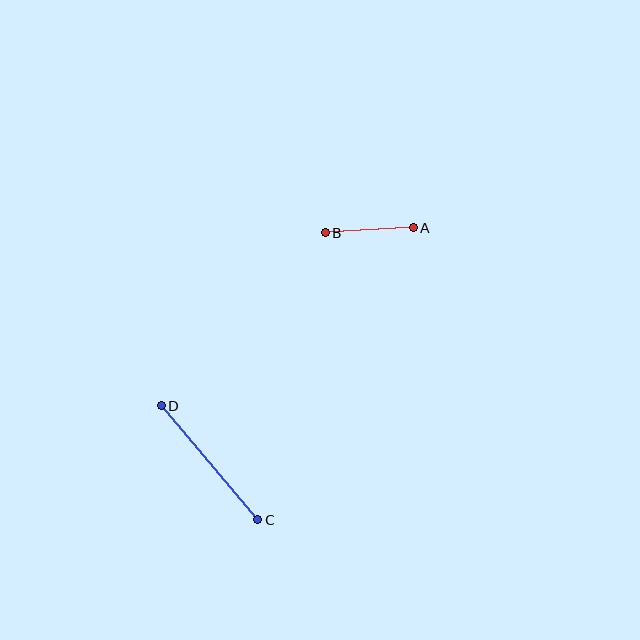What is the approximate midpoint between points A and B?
The midpoint is at approximately (369, 230) pixels.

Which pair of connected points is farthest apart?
Points C and D are farthest apart.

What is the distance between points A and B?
The distance is approximately 88 pixels.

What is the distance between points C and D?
The distance is approximately 149 pixels.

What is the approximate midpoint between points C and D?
The midpoint is at approximately (210, 463) pixels.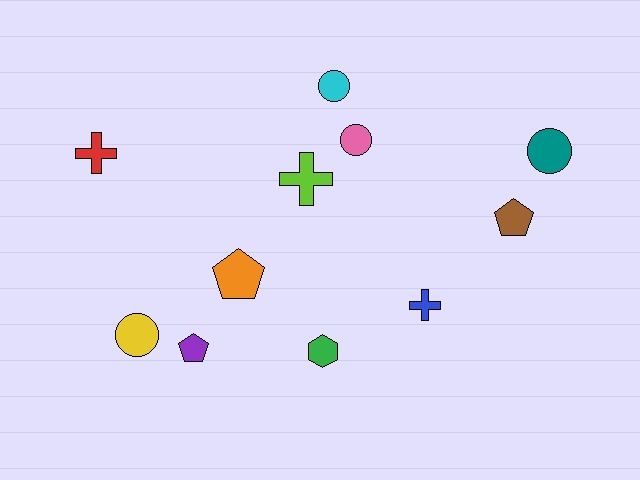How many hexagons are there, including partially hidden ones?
There is 1 hexagon.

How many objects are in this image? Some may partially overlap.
There are 11 objects.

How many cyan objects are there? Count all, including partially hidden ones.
There is 1 cyan object.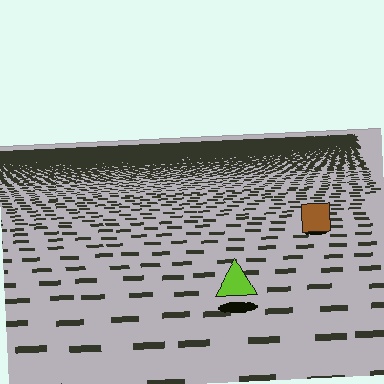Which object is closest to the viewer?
The lime triangle is closest. The texture marks near it are larger and more spread out.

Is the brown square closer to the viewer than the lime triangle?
No. The lime triangle is closer — you can tell from the texture gradient: the ground texture is coarser near it.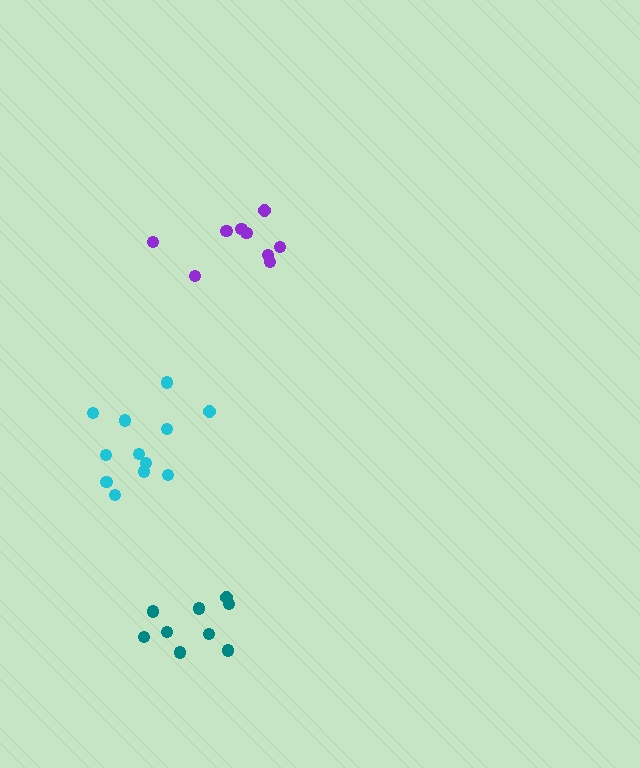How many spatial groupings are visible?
There are 3 spatial groupings.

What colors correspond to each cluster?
The clusters are colored: purple, cyan, teal.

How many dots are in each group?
Group 1: 9 dots, Group 2: 12 dots, Group 3: 9 dots (30 total).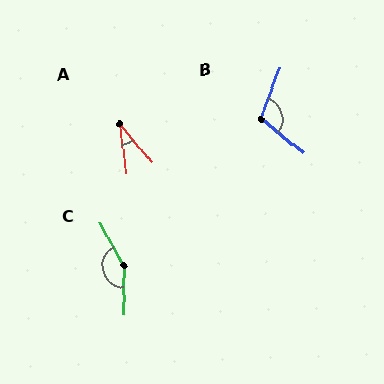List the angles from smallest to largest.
A (32°), B (109°), C (151°).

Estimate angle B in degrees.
Approximately 109 degrees.